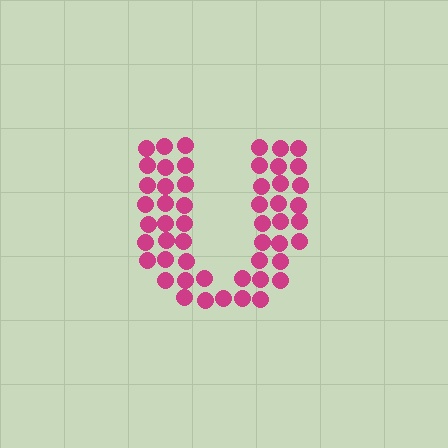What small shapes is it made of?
It is made of small circles.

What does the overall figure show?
The overall figure shows the letter U.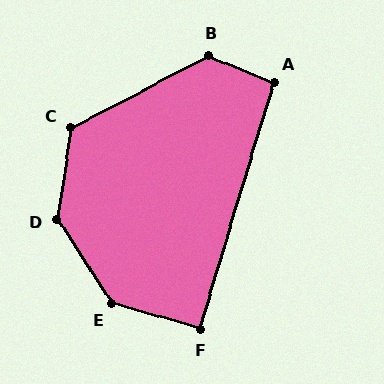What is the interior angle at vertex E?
Approximately 139 degrees (obtuse).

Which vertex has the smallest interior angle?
F, at approximately 91 degrees.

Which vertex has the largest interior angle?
D, at approximately 139 degrees.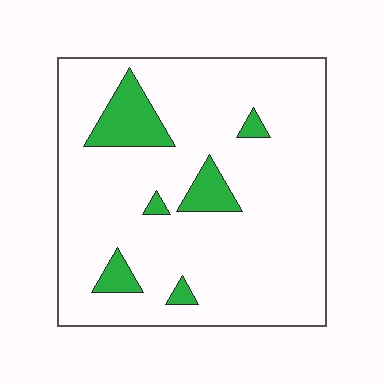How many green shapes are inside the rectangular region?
6.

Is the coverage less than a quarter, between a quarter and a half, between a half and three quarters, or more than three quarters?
Less than a quarter.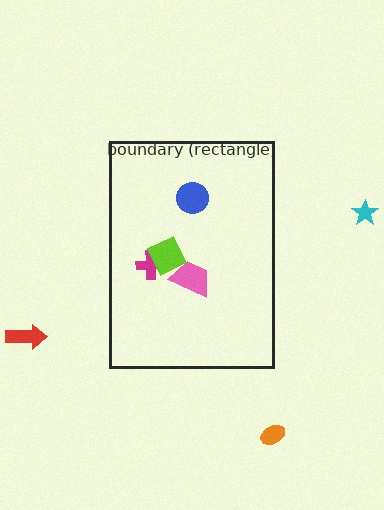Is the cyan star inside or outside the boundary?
Outside.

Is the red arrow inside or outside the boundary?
Outside.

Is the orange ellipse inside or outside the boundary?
Outside.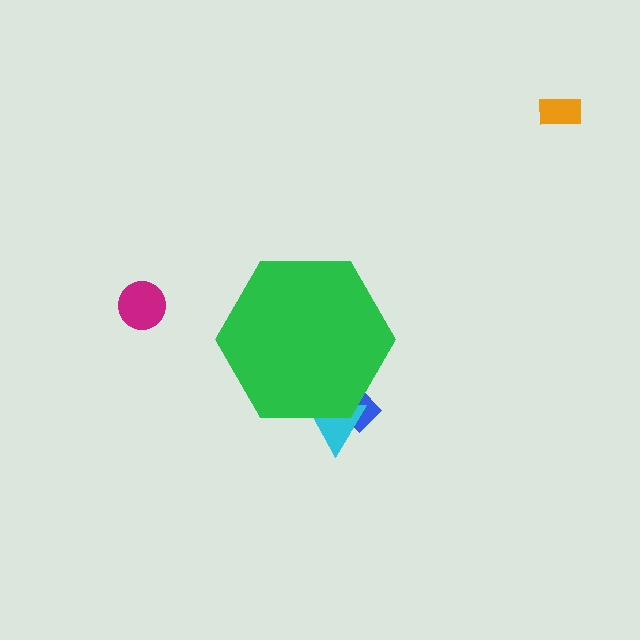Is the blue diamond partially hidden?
Yes, the blue diamond is partially hidden behind the green hexagon.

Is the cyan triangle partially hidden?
Yes, the cyan triangle is partially hidden behind the green hexagon.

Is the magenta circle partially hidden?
No, the magenta circle is fully visible.